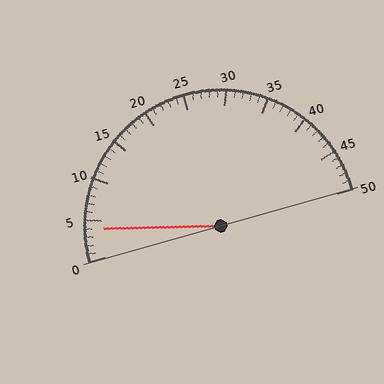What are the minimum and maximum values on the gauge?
The gauge ranges from 0 to 50.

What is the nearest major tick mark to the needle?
The nearest major tick mark is 5.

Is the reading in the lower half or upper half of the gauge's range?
The reading is in the lower half of the range (0 to 50).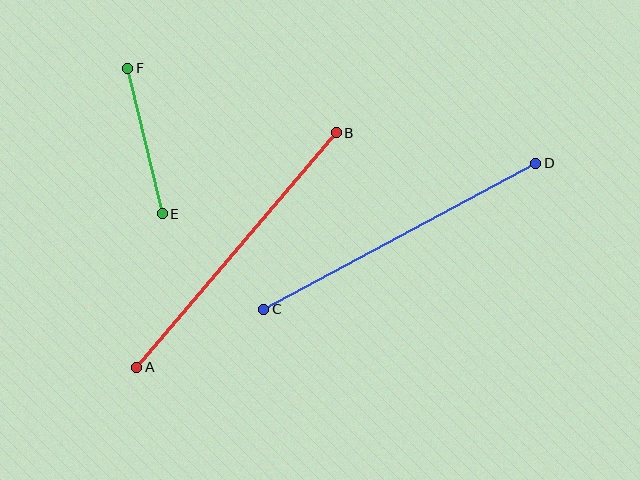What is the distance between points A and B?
The distance is approximately 308 pixels.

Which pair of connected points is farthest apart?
Points C and D are farthest apart.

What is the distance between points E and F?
The distance is approximately 150 pixels.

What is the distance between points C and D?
The distance is approximately 309 pixels.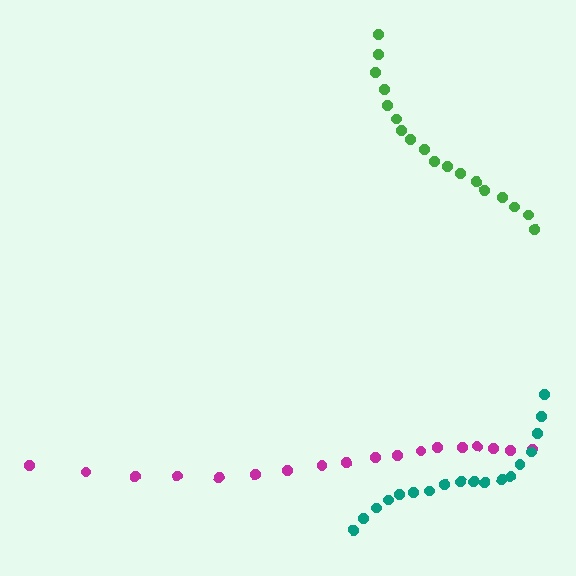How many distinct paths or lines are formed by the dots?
There are 3 distinct paths.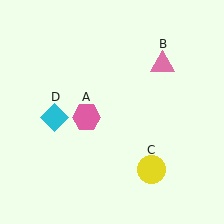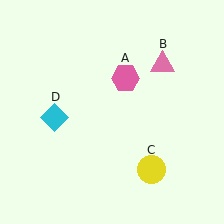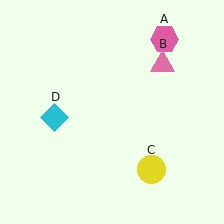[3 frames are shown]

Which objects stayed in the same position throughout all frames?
Pink triangle (object B) and yellow circle (object C) and cyan diamond (object D) remained stationary.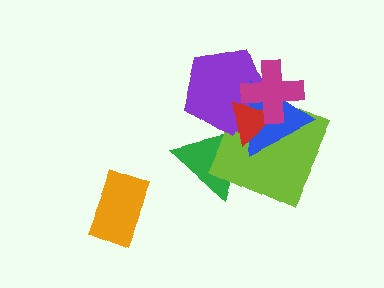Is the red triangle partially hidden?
Yes, it is partially covered by another shape.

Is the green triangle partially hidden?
Yes, it is partially covered by another shape.